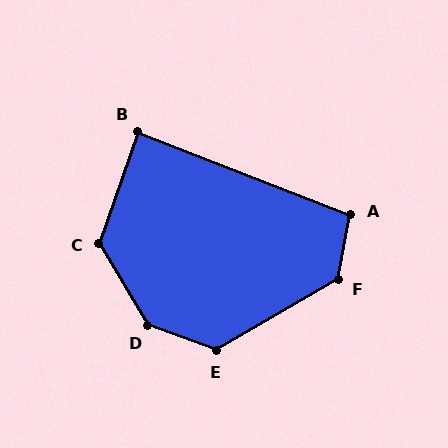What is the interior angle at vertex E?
Approximately 130 degrees (obtuse).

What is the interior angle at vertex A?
Approximately 100 degrees (obtuse).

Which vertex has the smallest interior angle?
B, at approximately 88 degrees.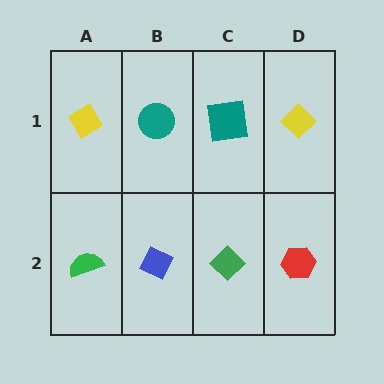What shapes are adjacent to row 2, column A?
A yellow diamond (row 1, column A), a blue diamond (row 2, column B).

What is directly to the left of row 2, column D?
A green diamond.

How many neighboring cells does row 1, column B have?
3.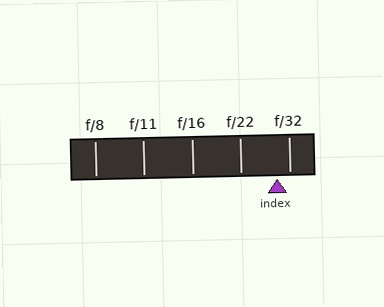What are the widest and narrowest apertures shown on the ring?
The widest aperture shown is f/8 and the narrowest is f/32.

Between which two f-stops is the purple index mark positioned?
The index mark is between f/22 and f/32.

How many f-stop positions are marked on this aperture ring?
There are 5 f-stop positions marked.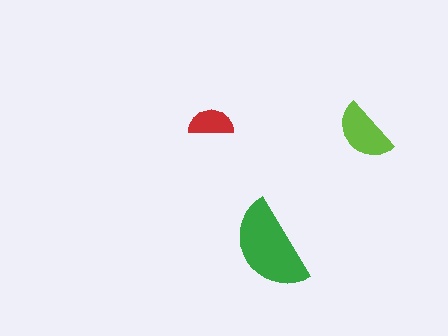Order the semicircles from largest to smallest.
the green one, the lime one, the red one.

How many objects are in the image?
There are 3 objects in the image.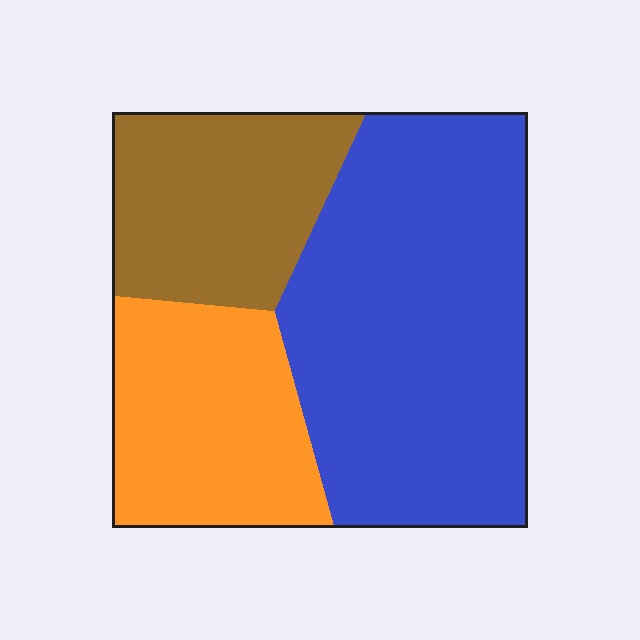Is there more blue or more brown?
Blue.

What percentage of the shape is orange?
Orange takes up about one quarter (1/4) of the shape.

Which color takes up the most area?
Blue, at roughly 50%.